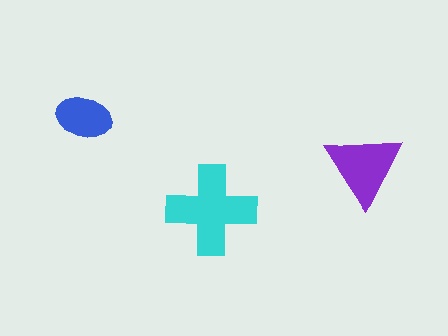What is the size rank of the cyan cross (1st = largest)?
1st.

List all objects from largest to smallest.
The cyan cross, the purple triangle, the blue ellipse.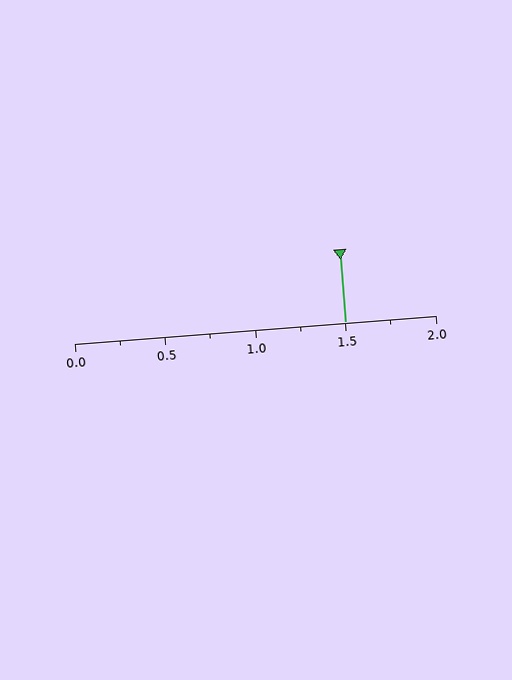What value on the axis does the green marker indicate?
The marker indicates approximately 1.5.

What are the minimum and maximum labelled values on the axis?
The axis runs from 0.0 to 2.0.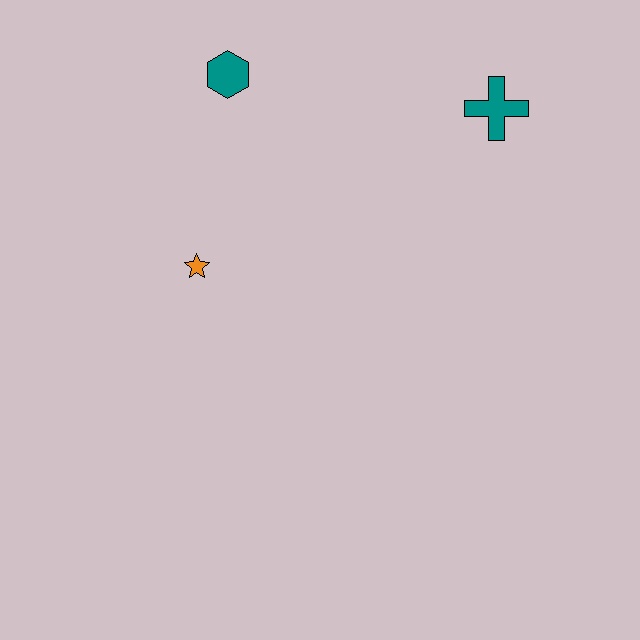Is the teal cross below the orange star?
No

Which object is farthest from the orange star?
The teal cross is farthest from the orange star.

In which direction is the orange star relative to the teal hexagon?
The orange star is below the teal hexagon.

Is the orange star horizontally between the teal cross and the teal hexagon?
No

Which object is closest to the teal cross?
The teal hexagon is closest to the teal cross.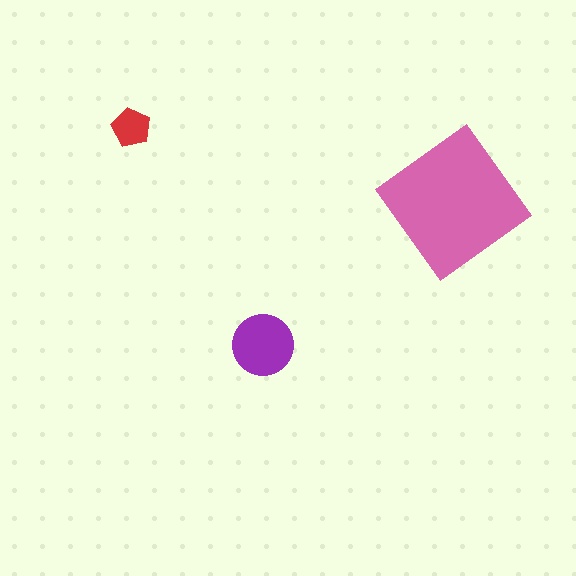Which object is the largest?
The pink diamond.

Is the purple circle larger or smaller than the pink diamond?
Smaller.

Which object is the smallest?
The red pentagon.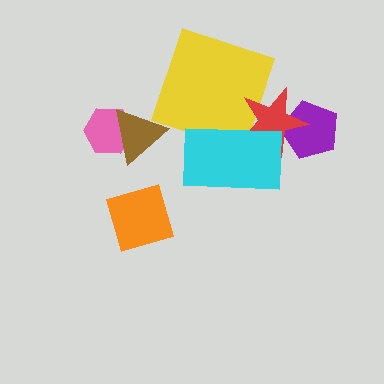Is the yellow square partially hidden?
Yes, it is partially covered by another shape.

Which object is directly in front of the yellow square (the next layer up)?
The red star is directly in front of the yellow square.